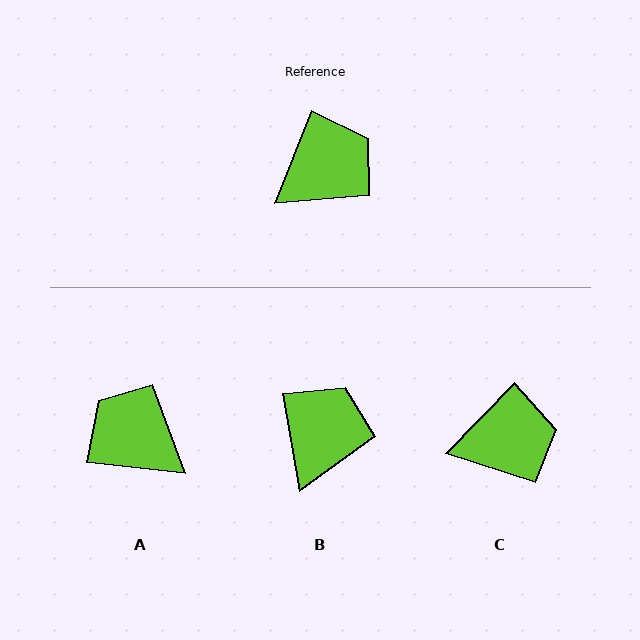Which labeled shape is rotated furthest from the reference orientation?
A, about 105 degrees away.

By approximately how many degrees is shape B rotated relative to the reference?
Approximately 31 degrees counter-clockwise.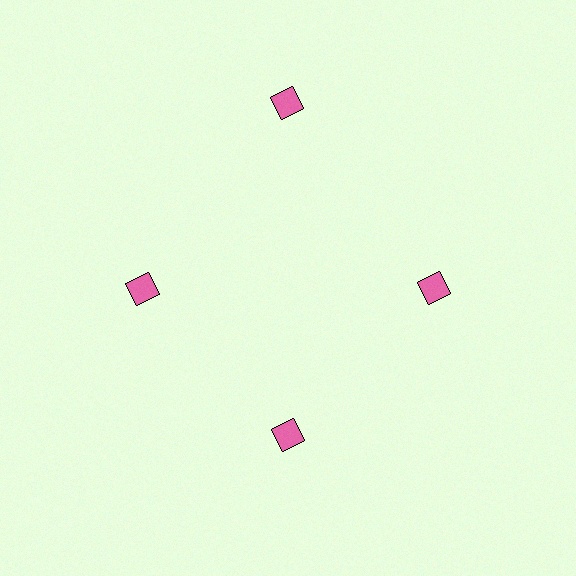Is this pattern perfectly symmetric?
No. The 4 pink squares are arranged in a ring, but one element near the 12 o'clock position is pushed outward from the center, breaking the 4-fold rotational symmetry.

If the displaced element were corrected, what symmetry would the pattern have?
It would have 4-fold rotational symmetry — the pattern would map onto itself every 90 degrees.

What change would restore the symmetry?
The symmetry would be restored by moving it inward, back onto the ring so that all 4 squares sit at equal angles and equal distance from the center.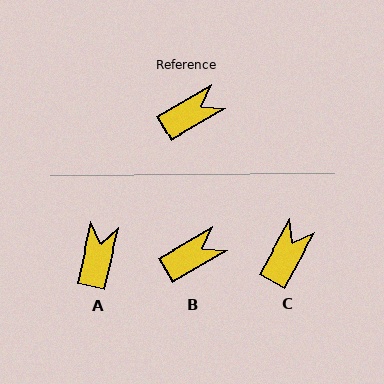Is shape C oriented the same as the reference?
No, it is off by about 31 degrees.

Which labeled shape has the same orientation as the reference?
B.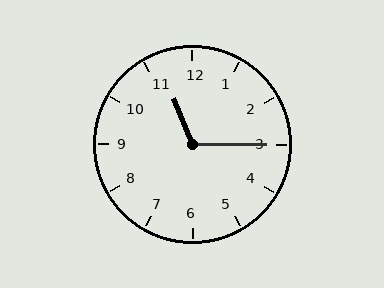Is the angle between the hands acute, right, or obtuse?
It is obtuse.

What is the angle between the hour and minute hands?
Approximately 112 degrees.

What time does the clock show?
11:15.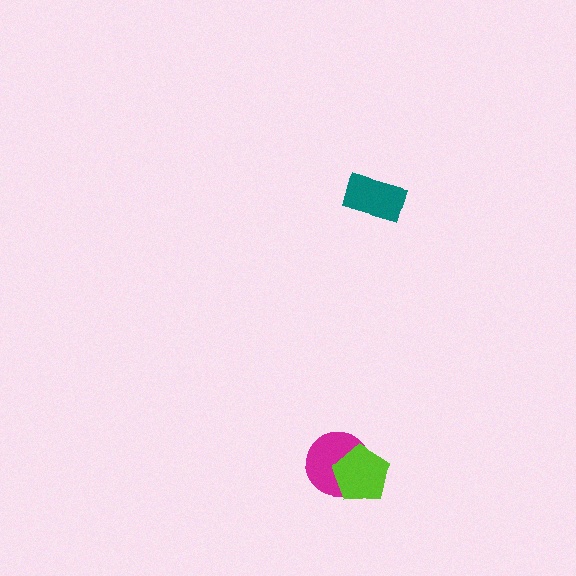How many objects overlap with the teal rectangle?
0 objects overlap with the teal rectangle.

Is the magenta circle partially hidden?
Yes, it is partially covered by another shape.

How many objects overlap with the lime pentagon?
1 object overlaps with the lime pentagon.